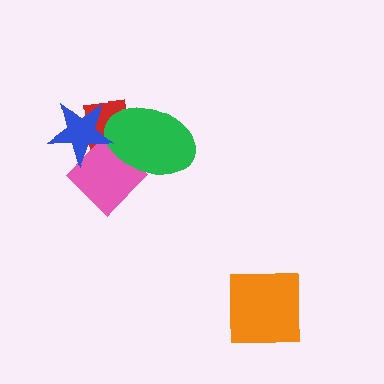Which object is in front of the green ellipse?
The blue star is in front of the green ellipse.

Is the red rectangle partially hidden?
Yes, it is partially covered by another shape.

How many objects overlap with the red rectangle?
3 objects overlap with the red rectangle.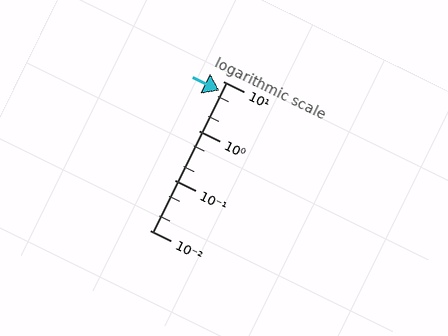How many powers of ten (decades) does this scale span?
The scale spans 3 decades, from 0.01 to 10.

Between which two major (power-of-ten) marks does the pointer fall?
The pointer is between 1 and 10.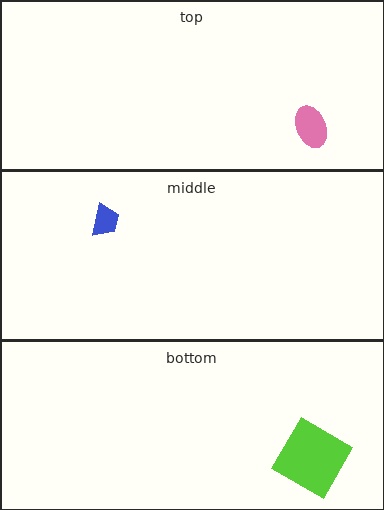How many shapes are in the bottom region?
1.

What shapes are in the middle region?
The blue trapezoid.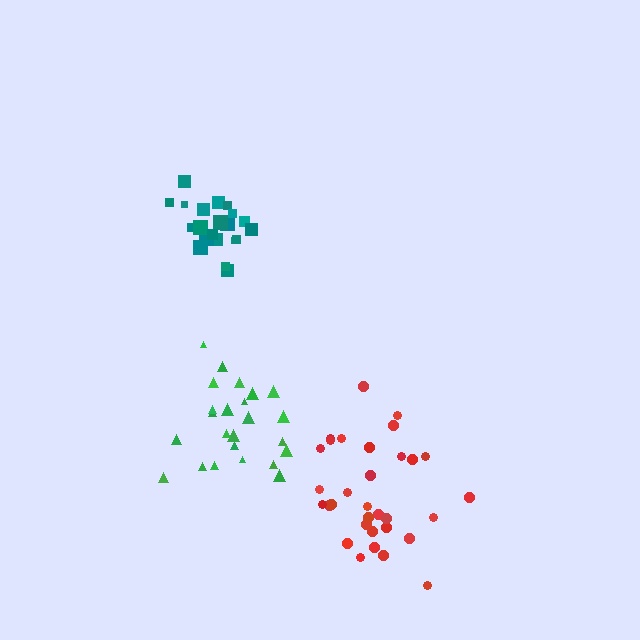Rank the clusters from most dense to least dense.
teal, green, red.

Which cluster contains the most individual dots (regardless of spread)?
Red (32).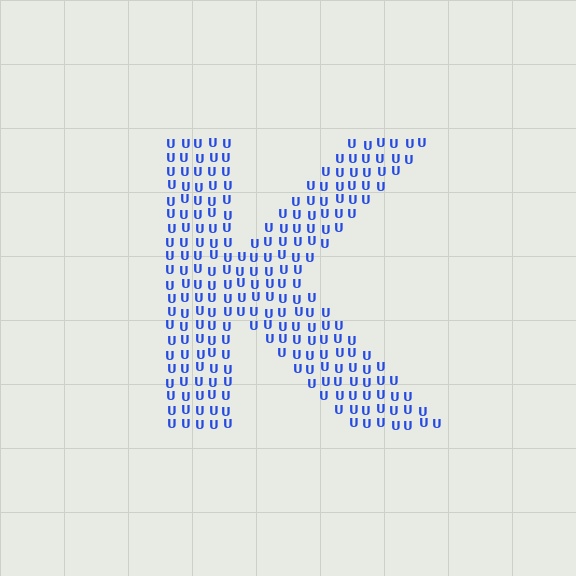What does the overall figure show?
The overall figure shows the letter K.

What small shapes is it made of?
It is made of small letter U's.